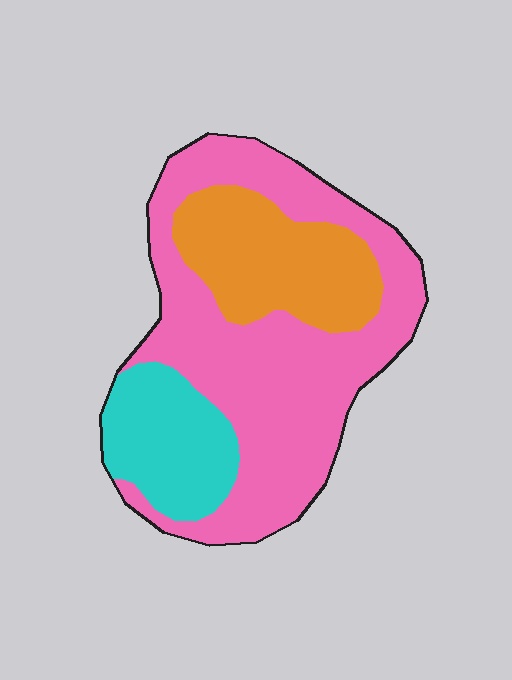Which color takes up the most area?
Pink, at roughly 60%.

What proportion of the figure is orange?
Orange takes up between a sixth and a third of the figure.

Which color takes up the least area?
Cyan, at roughly 20%.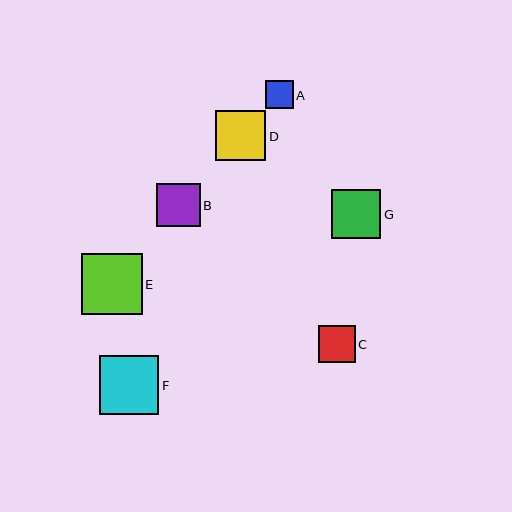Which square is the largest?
Square E is the largest with a size of approximately 61 pixels.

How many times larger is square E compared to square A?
Square E is approximately 2.2 times the size of square A.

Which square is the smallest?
Square A is the smallest with a size of approximately 28 pixels.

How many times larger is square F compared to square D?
Square F is approximately 1.2 times the size of square D.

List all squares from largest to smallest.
From largest to smallest: E, F, D, G, B, C, A.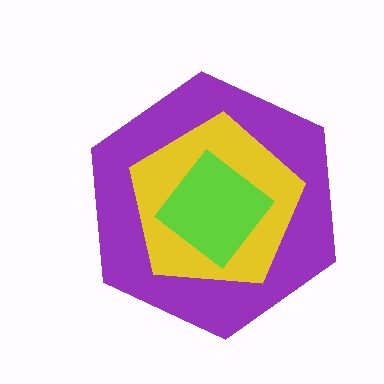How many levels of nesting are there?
3.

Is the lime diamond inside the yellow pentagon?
Yes.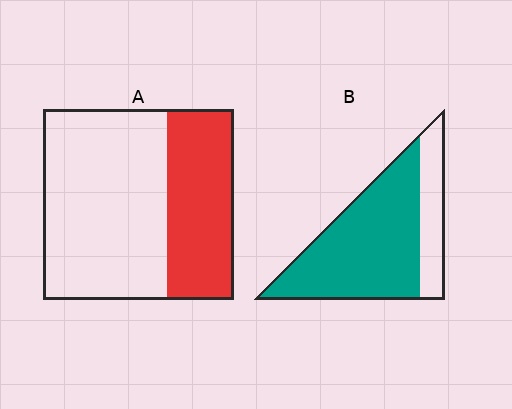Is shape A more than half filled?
No.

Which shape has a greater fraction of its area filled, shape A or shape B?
Shape B.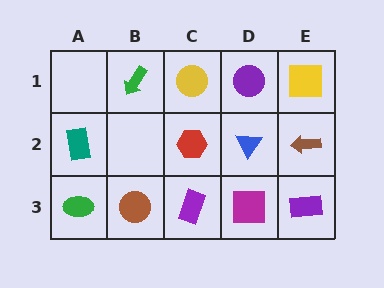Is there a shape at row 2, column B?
No, that cell is empty.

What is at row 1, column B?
A green arrow.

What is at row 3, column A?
A green ellipse.